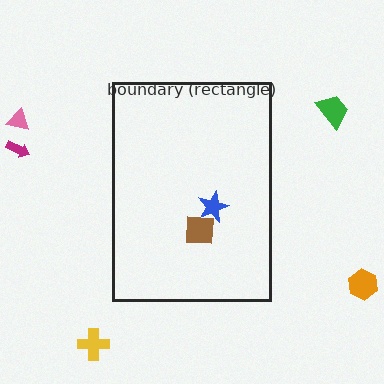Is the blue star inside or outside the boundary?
Inside.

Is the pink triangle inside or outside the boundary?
Outside.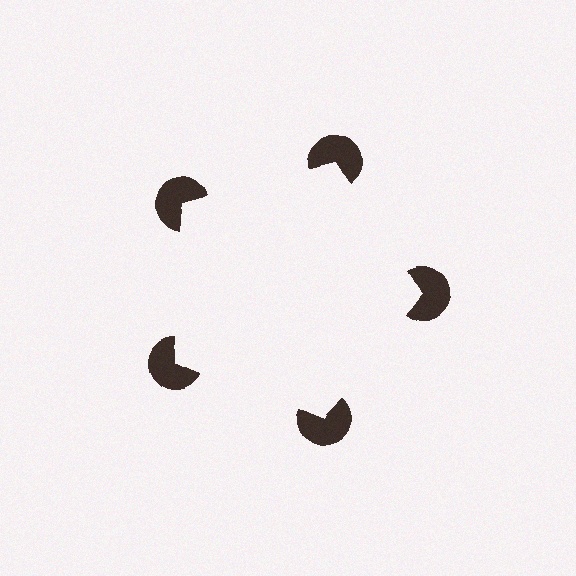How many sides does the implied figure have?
5 sides.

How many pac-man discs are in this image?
There are 5 — one at each vertex of the illusory pentagon.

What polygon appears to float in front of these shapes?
An illusory pentagon — its edges are inferred from the aligned wedge cuts in the pac-man discs, not physically drawn.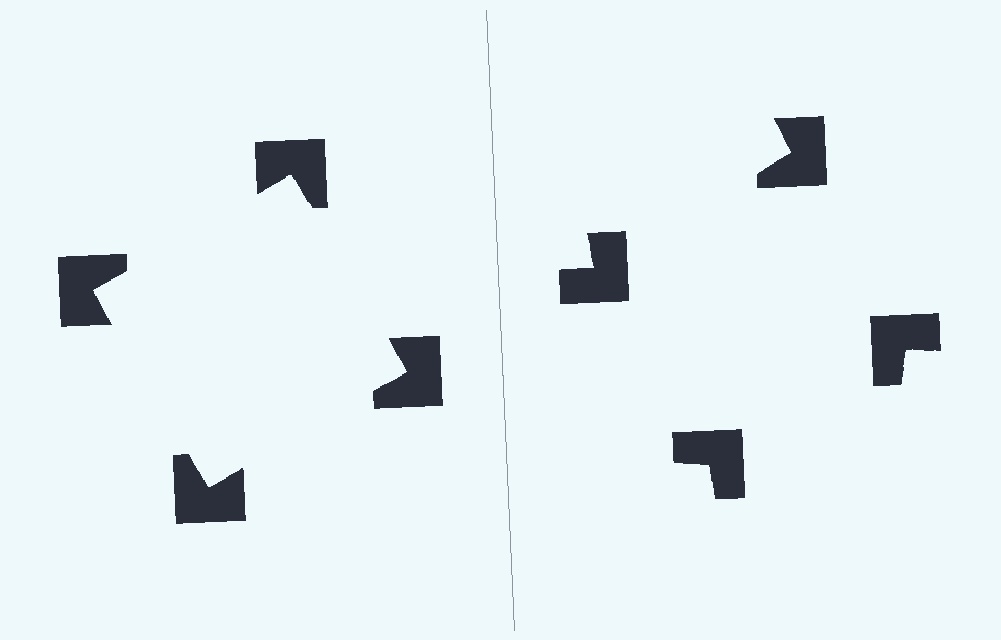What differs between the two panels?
The notched squares are positioned identically on both sides; only the wedge orientations differ. On the left they align to a square; on the right they are misaligned.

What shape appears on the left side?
An illusory square.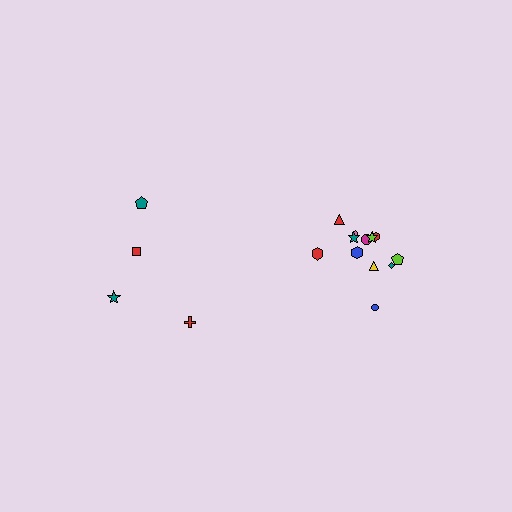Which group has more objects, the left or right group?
The right group.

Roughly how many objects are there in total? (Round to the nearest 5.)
Roughly 15 objects in total.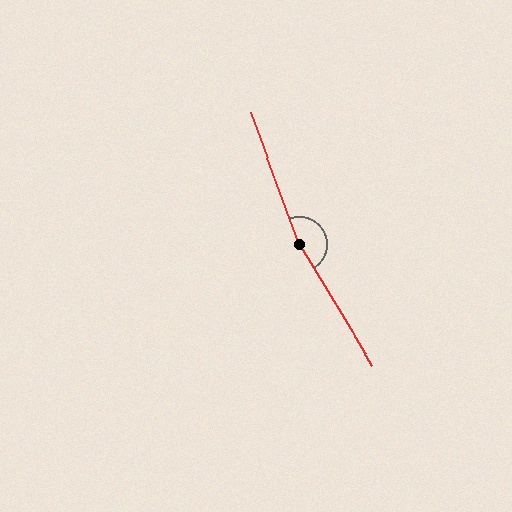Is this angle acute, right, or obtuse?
It is obtuse.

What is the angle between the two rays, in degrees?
Approximately 169 degrees.